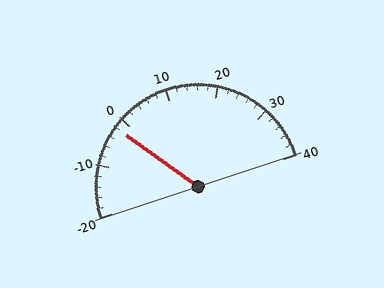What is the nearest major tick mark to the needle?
The nearest major tick mark is 0.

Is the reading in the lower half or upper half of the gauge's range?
The reading is in the lower half of the range (-20 to 40).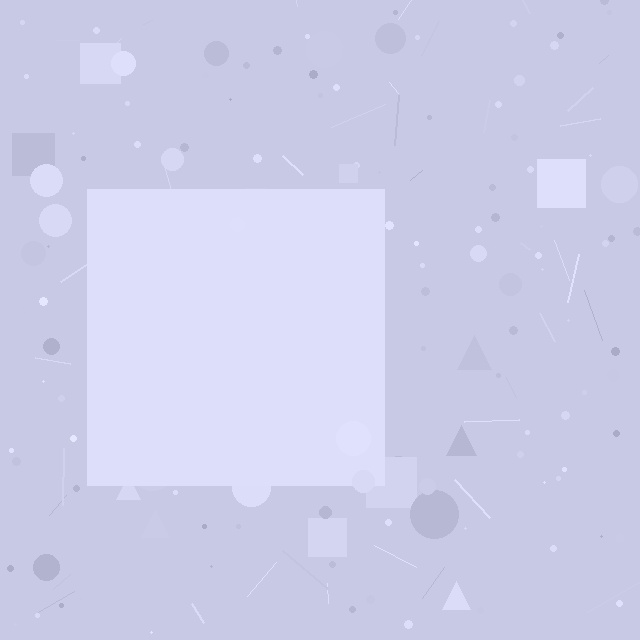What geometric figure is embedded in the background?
A square is embedded in the background.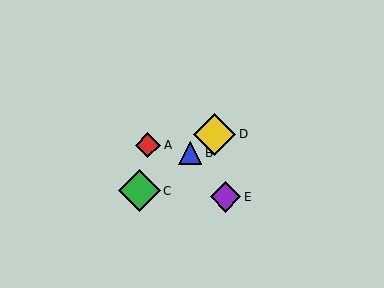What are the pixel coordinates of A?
Object A is at (148, 145).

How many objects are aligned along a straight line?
3 objects (B, C, D) are aligned along a straight line.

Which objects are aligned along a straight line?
Objects B, C, D are aligned along a straight line.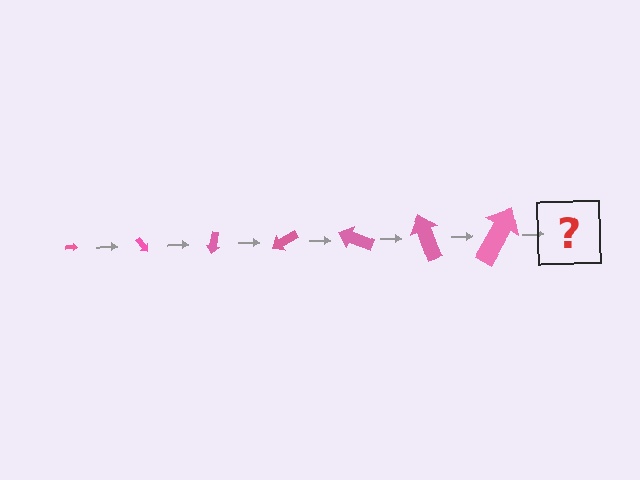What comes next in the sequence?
The next element should be an arrow, larger than the previous one and rotated 350 degrees from the start.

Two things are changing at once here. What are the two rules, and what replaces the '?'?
The two rules are that the arrow grows larger each step and it rotates 50 degrees each step. The '?' should be an arrow, larger than the previous one and rotated 350 degrees from the start.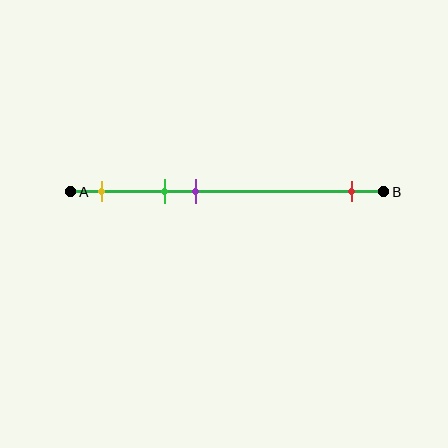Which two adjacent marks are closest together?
The green and purple marks are the closest adjacent pair.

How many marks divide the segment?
There are 4 marks dividing the segment.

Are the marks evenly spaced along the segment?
No, the marks are not evenly spaced.